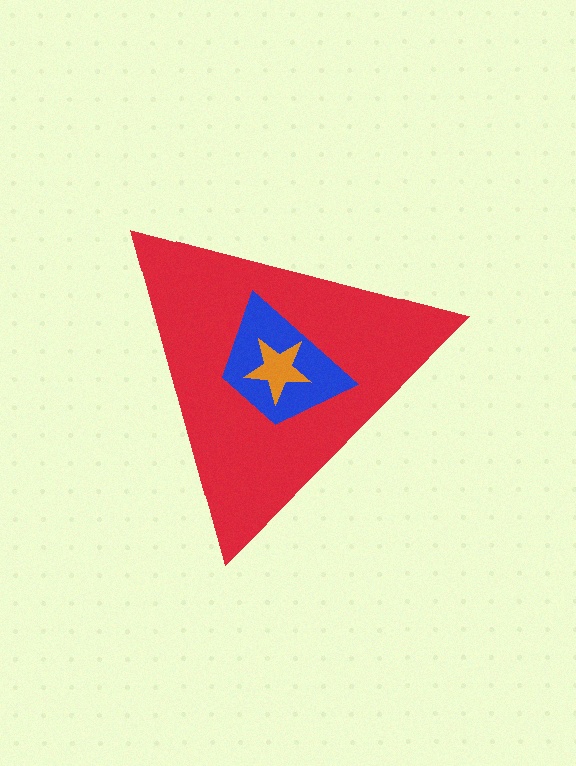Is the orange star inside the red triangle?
Yes.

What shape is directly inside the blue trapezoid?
The orange star.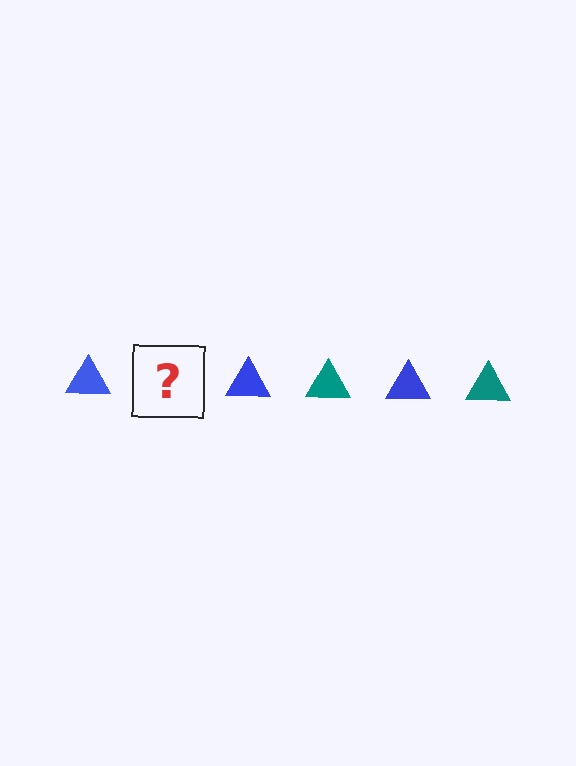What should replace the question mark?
The question mark should be replaced with a teal triangle.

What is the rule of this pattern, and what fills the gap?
The rule is that the pattern cycles through blue, teal triangles. The gap should be filled with a teal triangle.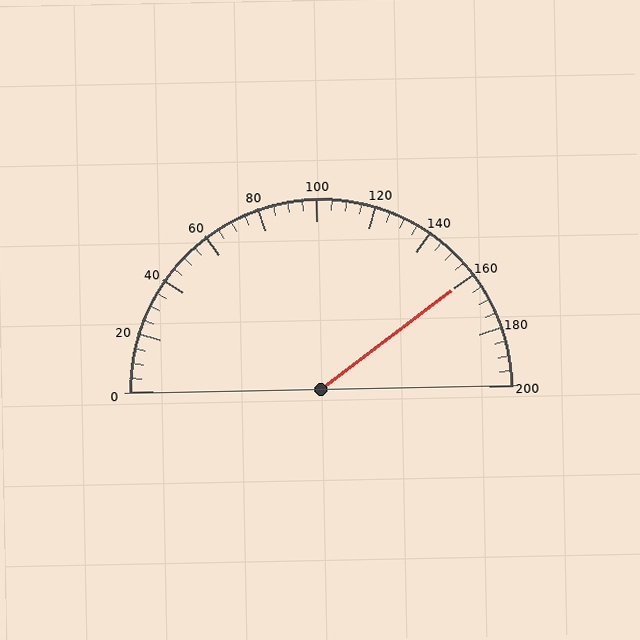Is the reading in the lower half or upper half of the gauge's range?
The reading is in the upper half of the range (0 to 200).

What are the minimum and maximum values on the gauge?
The gauge ranges from 0 to 200.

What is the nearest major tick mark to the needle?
The nearest major tick mark is 160.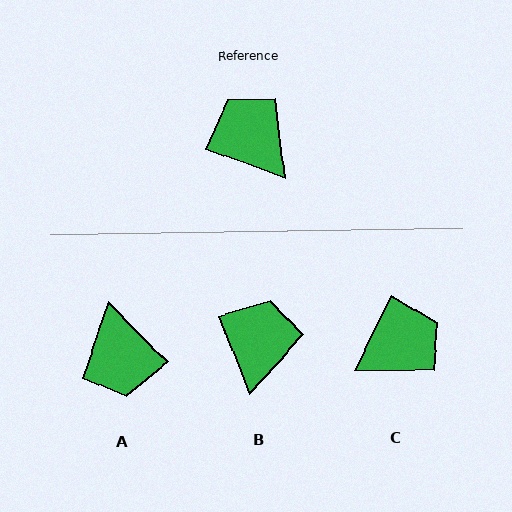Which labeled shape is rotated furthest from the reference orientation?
A, about 155 degrees away.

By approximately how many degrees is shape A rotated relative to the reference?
Approximately 155 degrees counter-clockwise.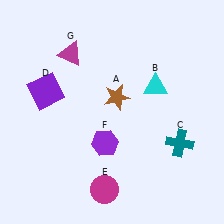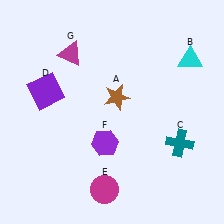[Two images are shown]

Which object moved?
The cyan triangle (B) moved right.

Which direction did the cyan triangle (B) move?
The cyan triangle (B) moved right.